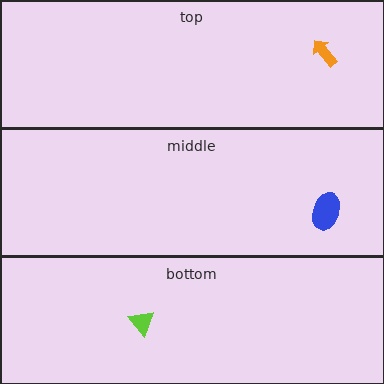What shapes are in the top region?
The orange arrow.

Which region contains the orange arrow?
The top region.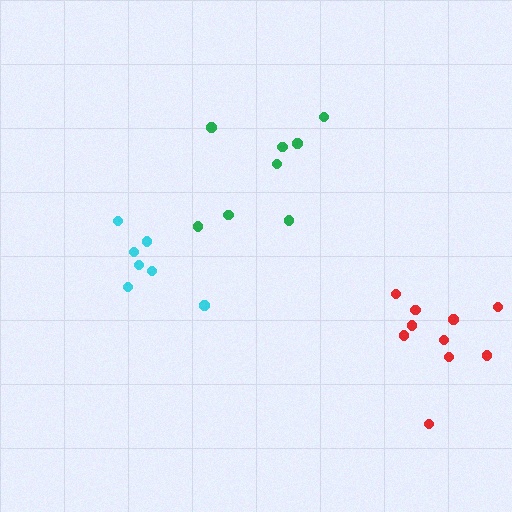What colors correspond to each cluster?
The clusters are colored: red, cyan, green.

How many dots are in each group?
Group 1: 10 dots, Group 2: 7 dots, Group 3: 8 dots (25 total).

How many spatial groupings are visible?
There are 3 spatial groupings.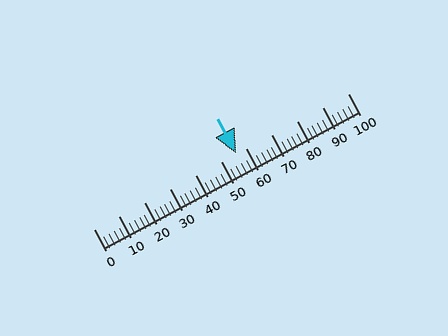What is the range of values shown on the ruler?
The ruler shows values from 0 to 100.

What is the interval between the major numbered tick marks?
The major tick marks are spaced 10 units apart.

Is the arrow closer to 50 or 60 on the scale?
The arrow is closer to 60.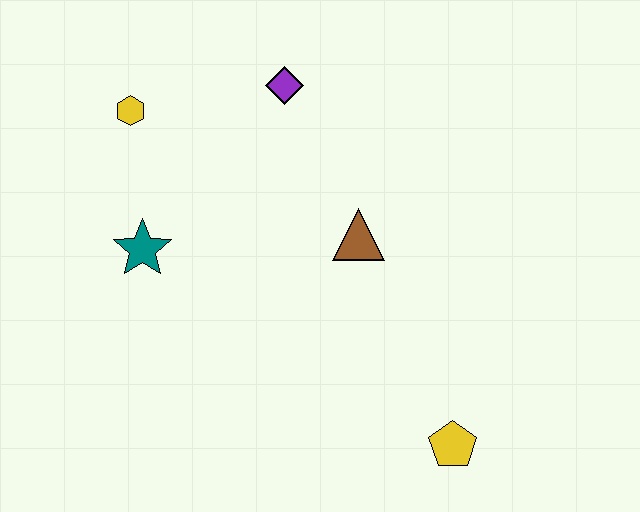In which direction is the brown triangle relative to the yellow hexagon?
The brown triangle is to the right of the yellow hexagon.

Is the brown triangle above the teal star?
Yes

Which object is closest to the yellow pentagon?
The brown triangle is closest to the yellow pentagon.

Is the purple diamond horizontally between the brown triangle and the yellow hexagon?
Yes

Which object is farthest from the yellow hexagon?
The yellow pentagon is farthest from the yellow hexagon.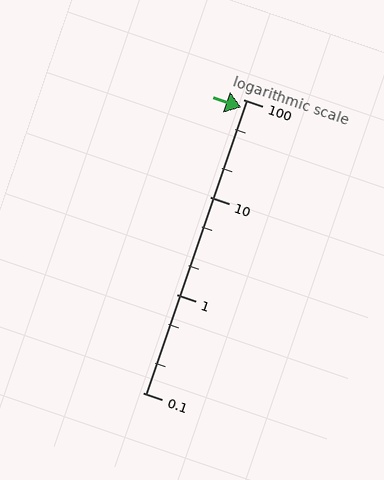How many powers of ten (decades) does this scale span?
The scale spans 3 decades, from 0.1 to 100.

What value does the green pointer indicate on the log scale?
The pointer indicates approximately 83.